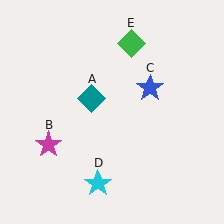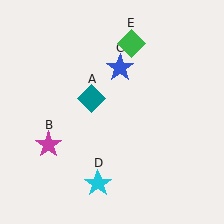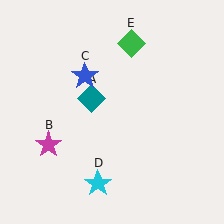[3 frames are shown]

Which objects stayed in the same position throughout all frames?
Teal diamond (object A) and magenta star (object B) and cyan star (object D) and green diamond (object E) remained stationary.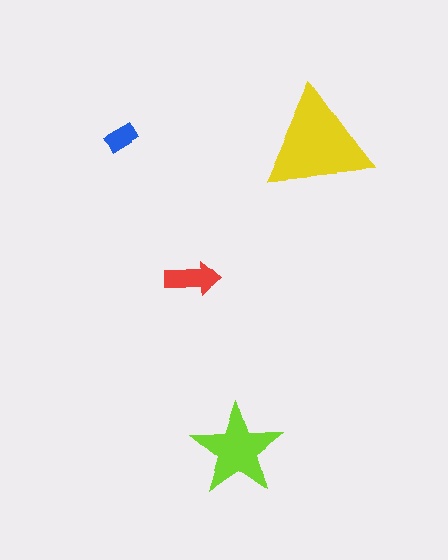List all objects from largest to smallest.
The yellow triangle, the lime star, the red arrow, the blue rectangle.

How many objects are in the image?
There are 4 objects in the image.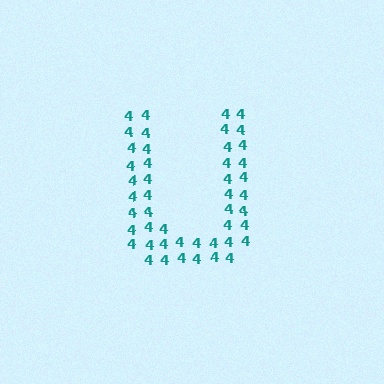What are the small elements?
The small elements are digit 4's.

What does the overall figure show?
The overall figure shows the letter U.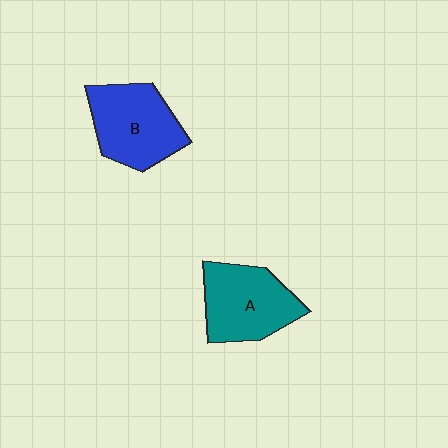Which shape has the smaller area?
Shape A (teal).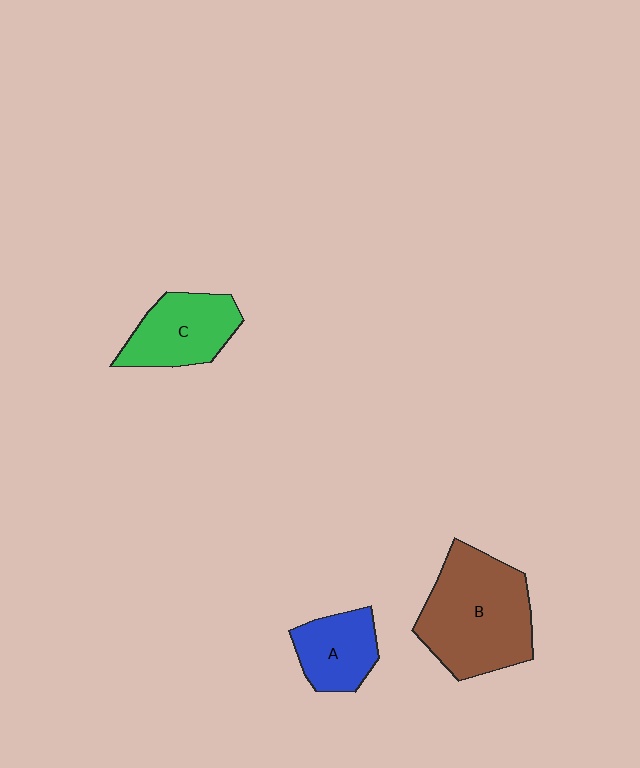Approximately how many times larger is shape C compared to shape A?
Approximately 1.2 times.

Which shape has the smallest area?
Shape A (blue).